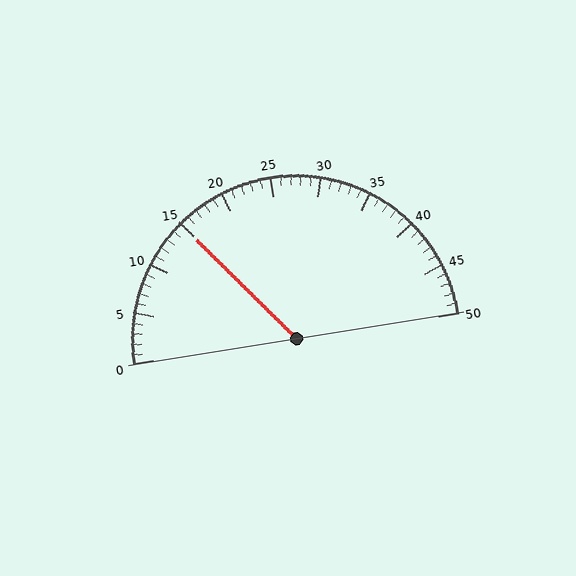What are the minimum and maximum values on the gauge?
The gauge ranges from 0 to 50.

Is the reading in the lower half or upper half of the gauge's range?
The reading is in the lower half of the range (0 to 50).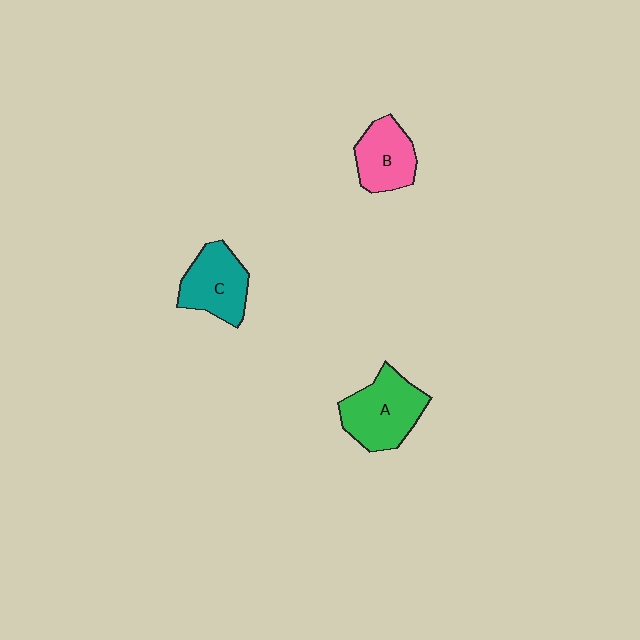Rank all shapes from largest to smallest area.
From largest to smallest: A (green), C (teal), B (pink).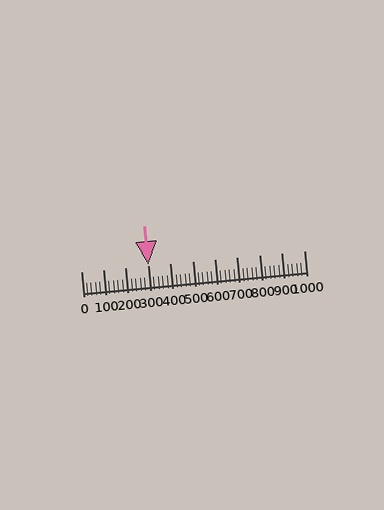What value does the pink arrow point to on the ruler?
The pink arrow points to approximately 301.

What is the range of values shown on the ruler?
The ruler shows values from 0 to 1000.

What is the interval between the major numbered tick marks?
The major tick marks are spaced 100 units apart.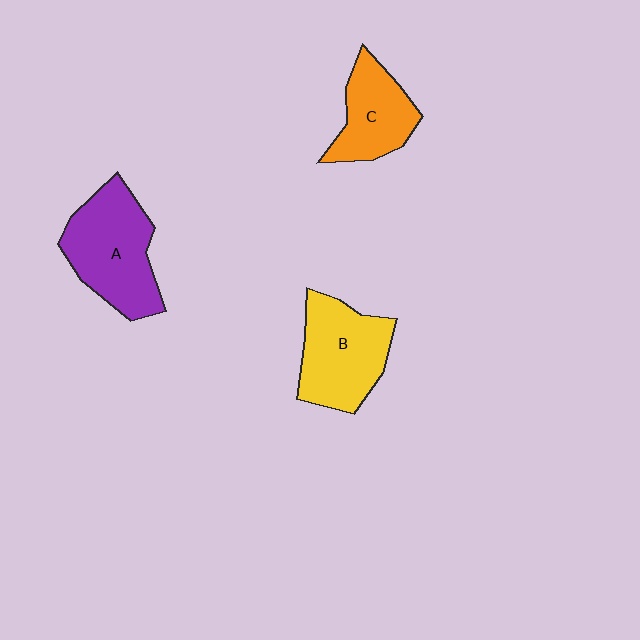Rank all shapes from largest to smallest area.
From largest to smallest: A (purple), B (yellow), C (orange).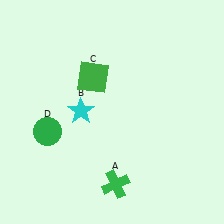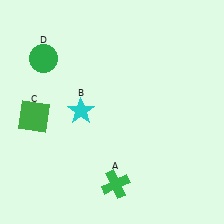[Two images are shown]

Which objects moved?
The objects that moved are: the green square (C), the green circle (D).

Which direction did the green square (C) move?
The green square (C) moved left.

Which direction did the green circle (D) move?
The green circle (D) moved up.